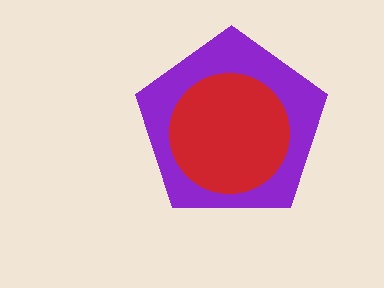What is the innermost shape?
The red circle.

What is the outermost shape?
The purple pentagon.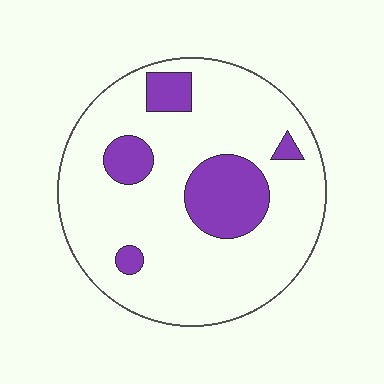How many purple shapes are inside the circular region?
5.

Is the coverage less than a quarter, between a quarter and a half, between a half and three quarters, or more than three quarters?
Less than a quarter.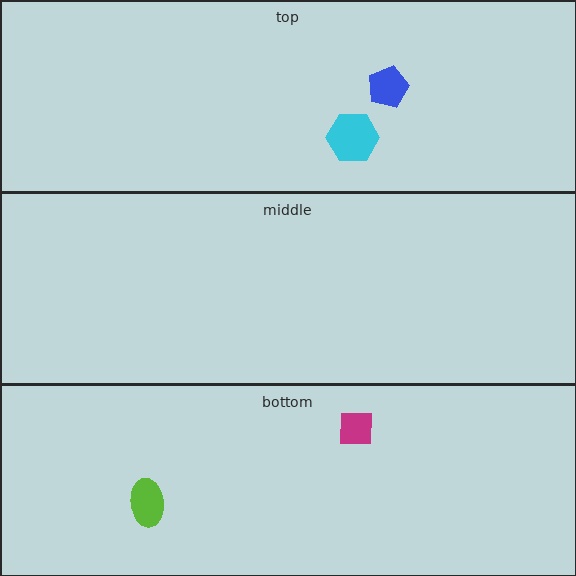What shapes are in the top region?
The cyan hexagon, the blue pentagon.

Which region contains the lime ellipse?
The bottom region.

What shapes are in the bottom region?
The lime ellipse, the magenta square.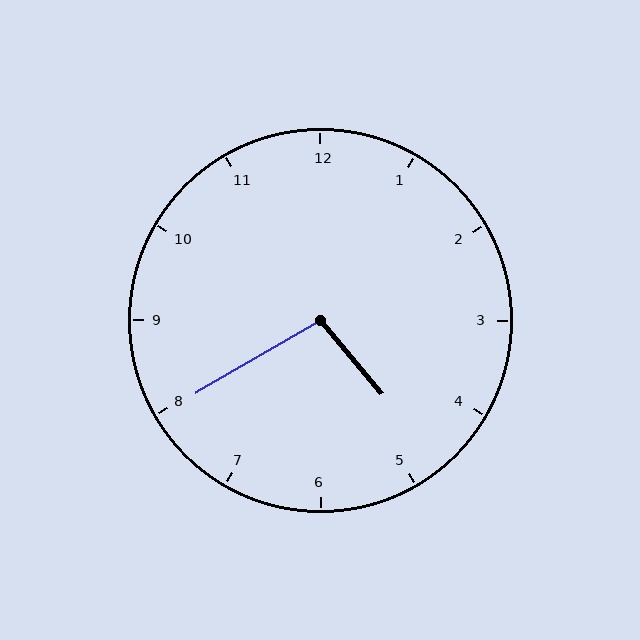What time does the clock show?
4:40.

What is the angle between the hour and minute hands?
Approximately 100 degrees.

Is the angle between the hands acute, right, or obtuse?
It is obtuse.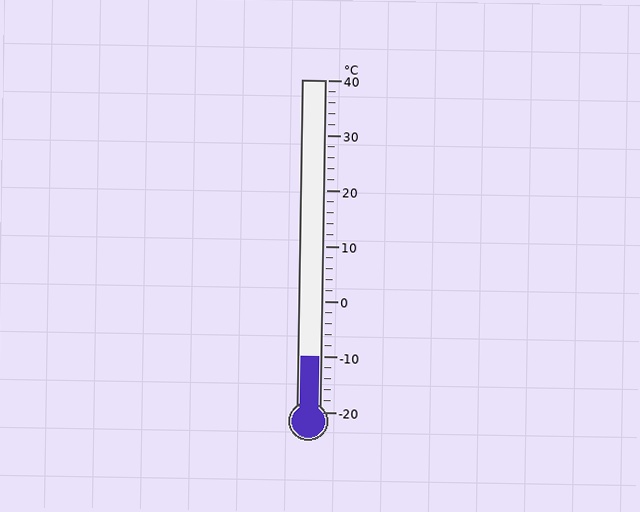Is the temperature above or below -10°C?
The temperature is at -10°C.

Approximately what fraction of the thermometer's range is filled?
The thermometer is filled to approximately 15% of its range.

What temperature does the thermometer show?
The thermometer shows approximately -10°C.